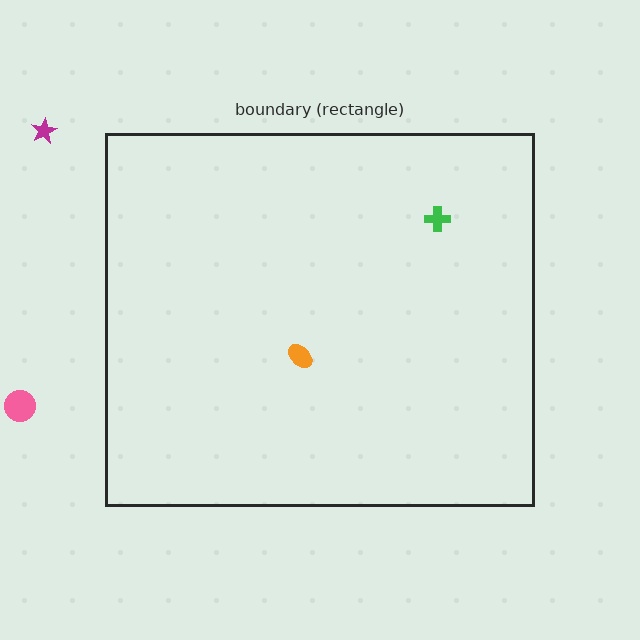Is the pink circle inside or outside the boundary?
Outside.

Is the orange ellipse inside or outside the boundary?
Inside.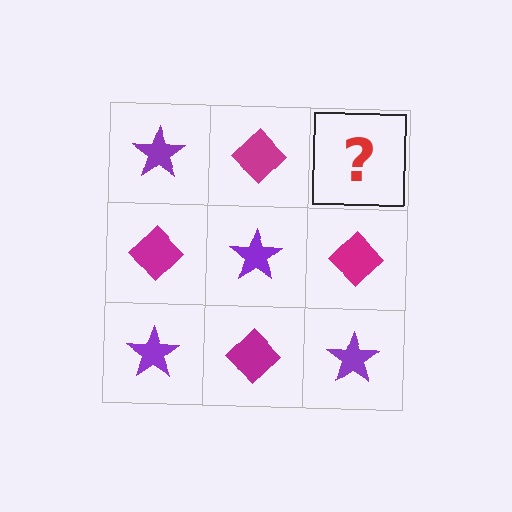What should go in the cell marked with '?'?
The missing cell should contain a purple star.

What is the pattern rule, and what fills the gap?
The rule is that it alternates purple star and magenta diamond in a checkerboard pattern. The gap should be filled with a purple star.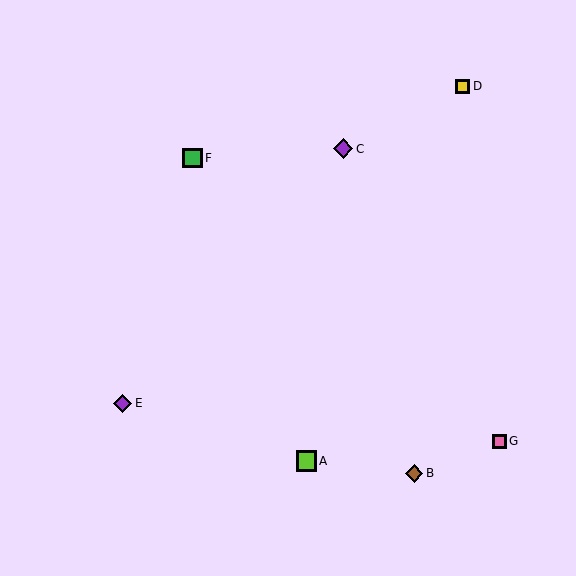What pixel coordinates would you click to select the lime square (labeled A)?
Click at (306, 461) to select the lime square A.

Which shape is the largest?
The lime square (labeled A) is the largest.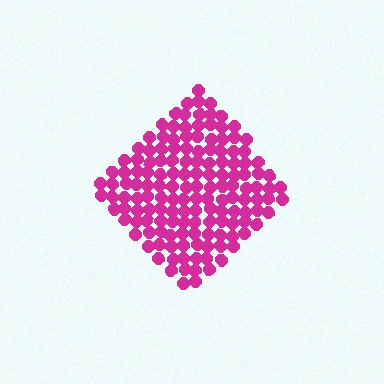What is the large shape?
The large shape is a diamond.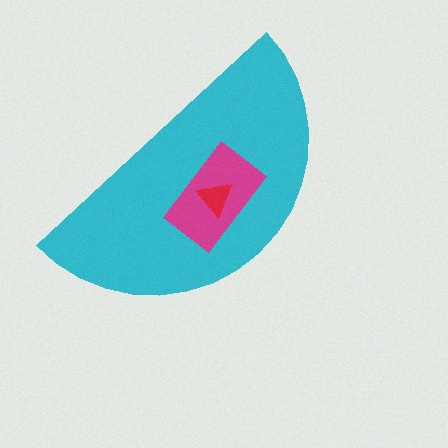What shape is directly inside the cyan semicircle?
The magenta rectangle.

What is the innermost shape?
The red triangle.